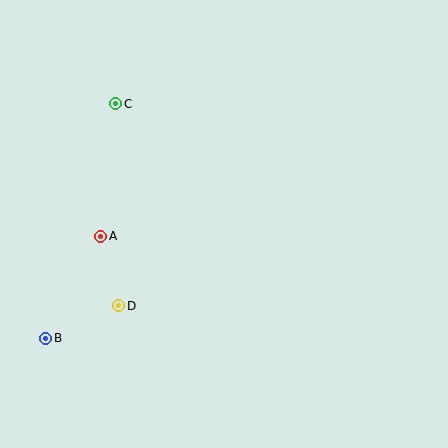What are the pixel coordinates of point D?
Point D is at (119, 306).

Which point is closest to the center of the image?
Point A at (101, 236) is closest to the center.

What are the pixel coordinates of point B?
Point B is at (46, 338).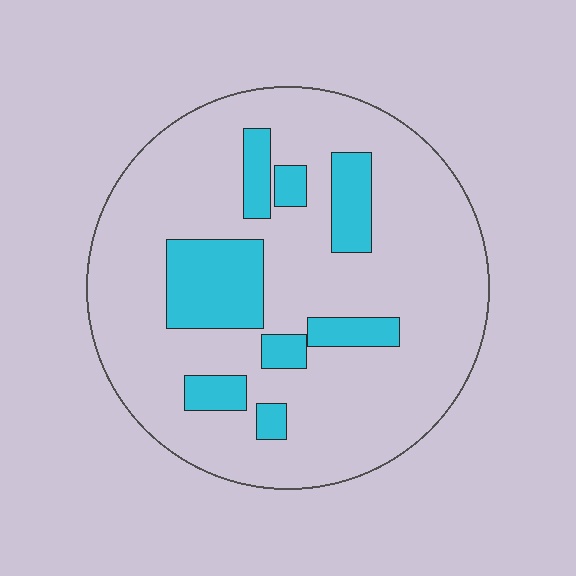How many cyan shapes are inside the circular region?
8.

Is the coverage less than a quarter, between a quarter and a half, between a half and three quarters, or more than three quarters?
Less than a quarter.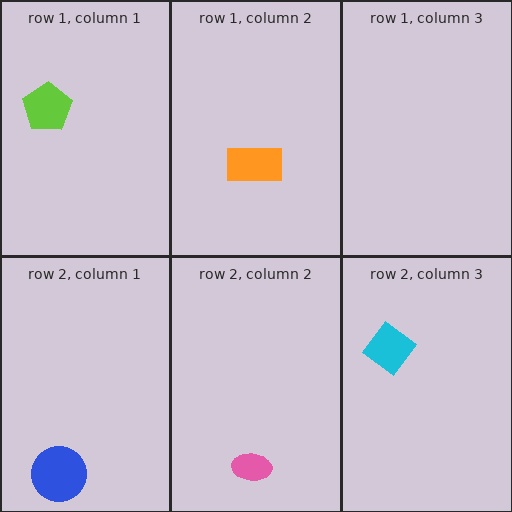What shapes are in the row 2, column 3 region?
The cyan diamond.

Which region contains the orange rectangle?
The row 1, column 2 region.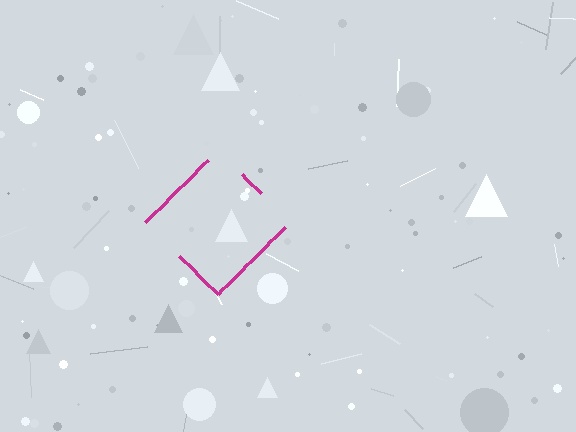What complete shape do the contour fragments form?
The contour fragments form a diamond.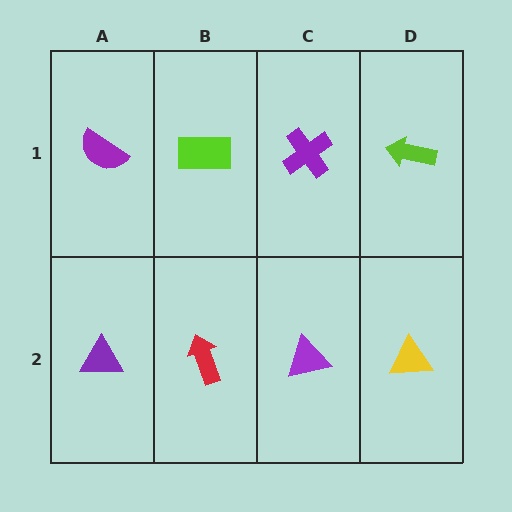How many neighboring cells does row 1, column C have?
3.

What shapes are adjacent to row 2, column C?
A purple cross (row 1, column C), a red arrow (row 2, column B), a yellow triangle (row 2, column D).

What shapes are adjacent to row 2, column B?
A lime rectangle (row 1, column B), a purple triangle (row 2, column A), a purple triangle (row 2, column C).